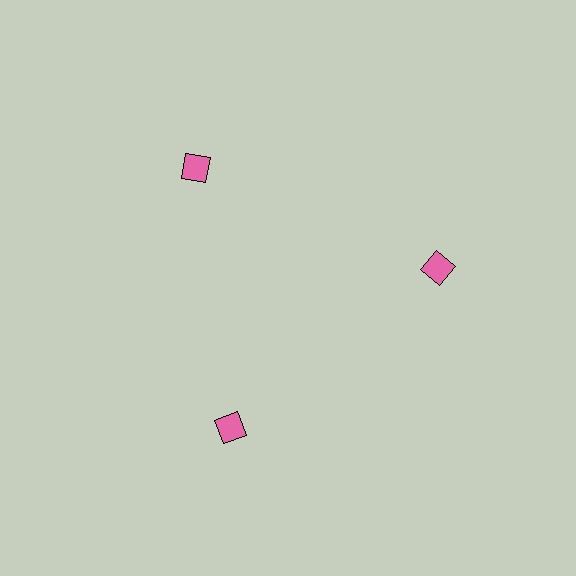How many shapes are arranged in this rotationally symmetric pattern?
There are 3 shapes, arranged in 3 groups of 1.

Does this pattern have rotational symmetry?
Yes, this pattern has 3-fold rotational symmetry. It looks the same after rotating 120 degrees around the center.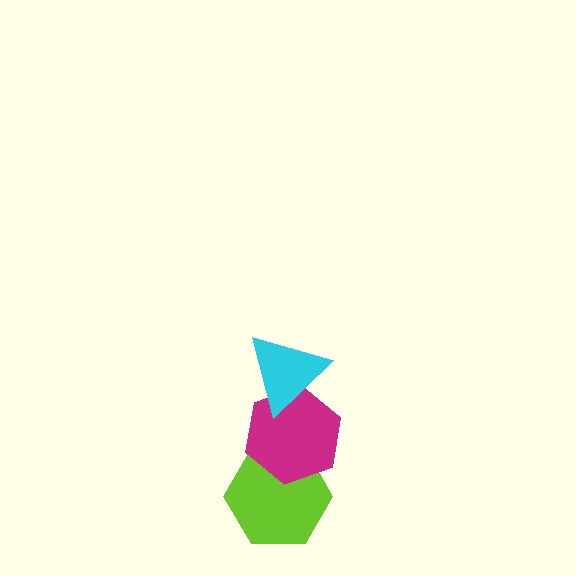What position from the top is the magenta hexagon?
The magenta hexagon is 2nd from the top.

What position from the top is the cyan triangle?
The cyan triangle is 1st from the top.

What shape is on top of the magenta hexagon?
The cyan triangle is on top of the magenta hexagon.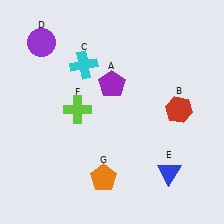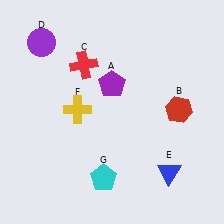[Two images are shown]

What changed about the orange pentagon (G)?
In Image 1, G is orange. In Image 2, it changed to cyan.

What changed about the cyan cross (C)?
In Image 1, C is cyan. In Image 2, it changed to red.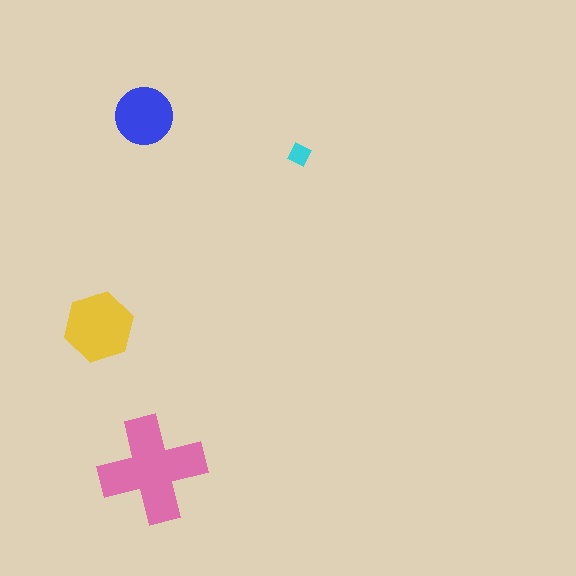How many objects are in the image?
There are 4 objects in the image.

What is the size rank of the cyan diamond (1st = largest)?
4th.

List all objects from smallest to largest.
The cyan diamond, the blue circle, the yellow hexagon, the pink cross.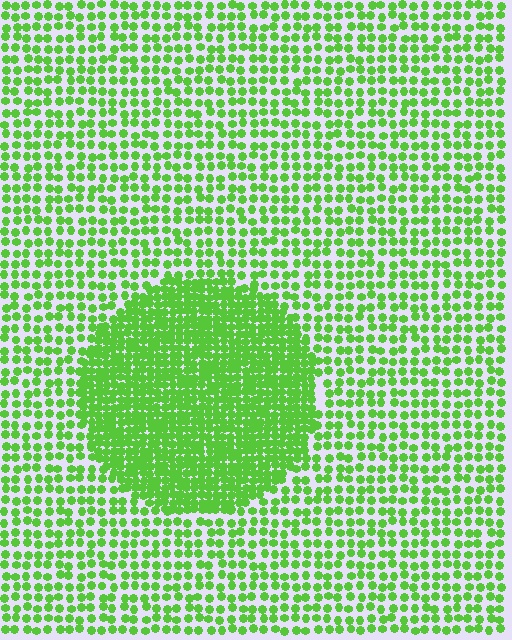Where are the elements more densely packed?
The elements are more densely packed inside the circle boundary.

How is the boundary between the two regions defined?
The boundary is defined by a change in element density (approximately 2.2x ratio). All elements are the same color, size, and shape.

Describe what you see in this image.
The image contains small lime elements arranged at two different densities. A circle-shaped region is visible where the elements are more densely packed than the surrounding area.